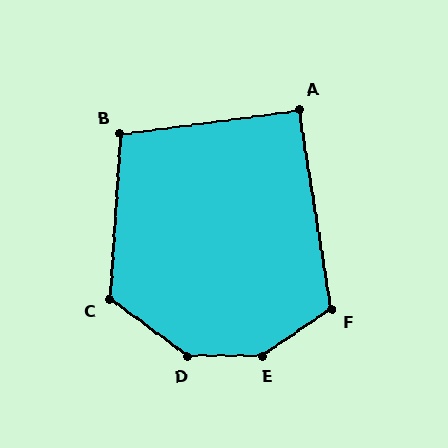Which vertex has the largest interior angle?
E, at approximately 146 degrees.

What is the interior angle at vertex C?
Approximately 122 degrees (obtuse).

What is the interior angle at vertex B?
Approximately 102 degrees (obtuse).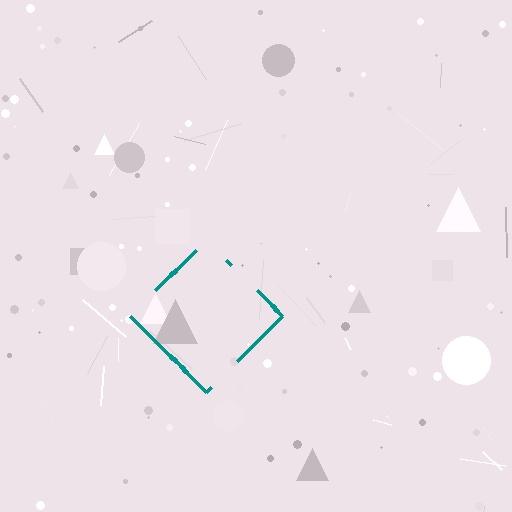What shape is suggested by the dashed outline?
The dashed outline suggests a diamond.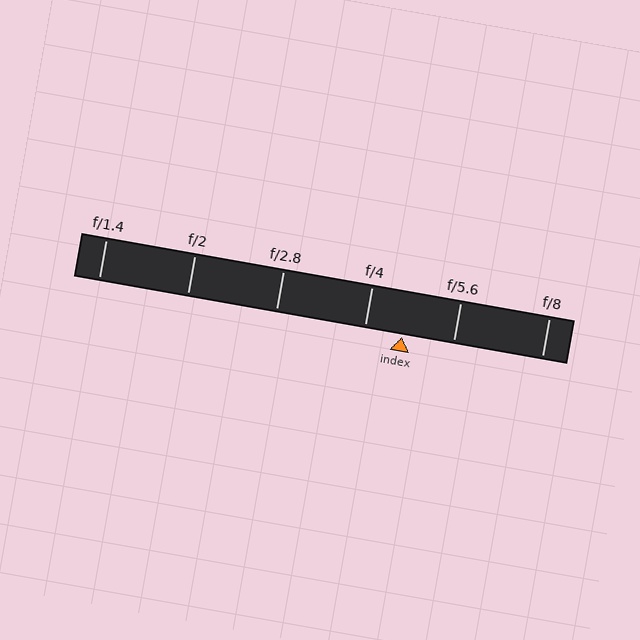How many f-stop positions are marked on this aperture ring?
There are 6 f-stop positions marked.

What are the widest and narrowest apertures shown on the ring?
The widest aperture shown is f/1.4 and the narrowest is f/8.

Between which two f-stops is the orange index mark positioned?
The index mark is between f/4 and f/5.6.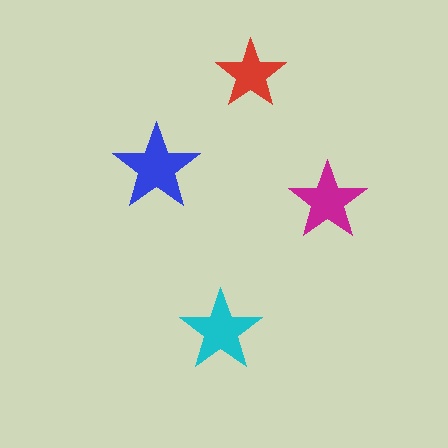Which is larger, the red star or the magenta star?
The magenta one.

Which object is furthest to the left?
The blue star is leftmost.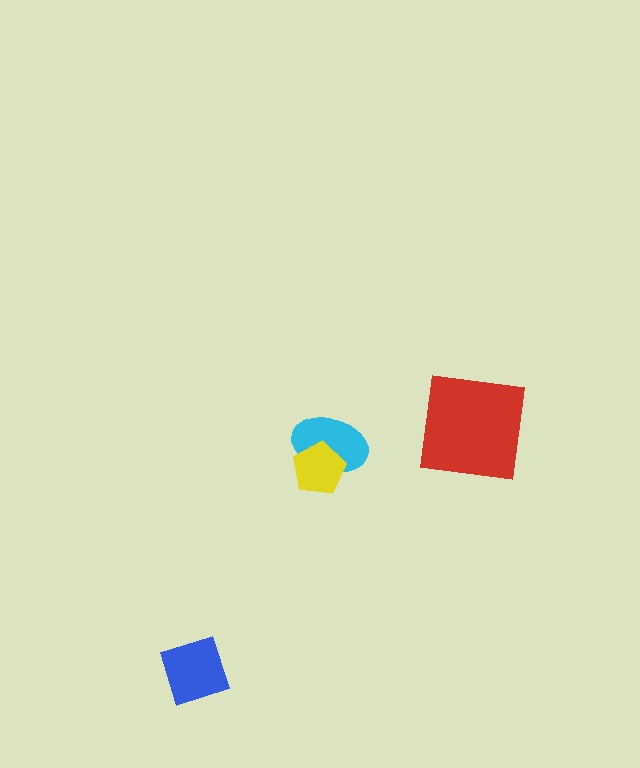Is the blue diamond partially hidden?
No, no other shape covers it.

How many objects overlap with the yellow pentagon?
1 object overlaps with the yellow pentagon.